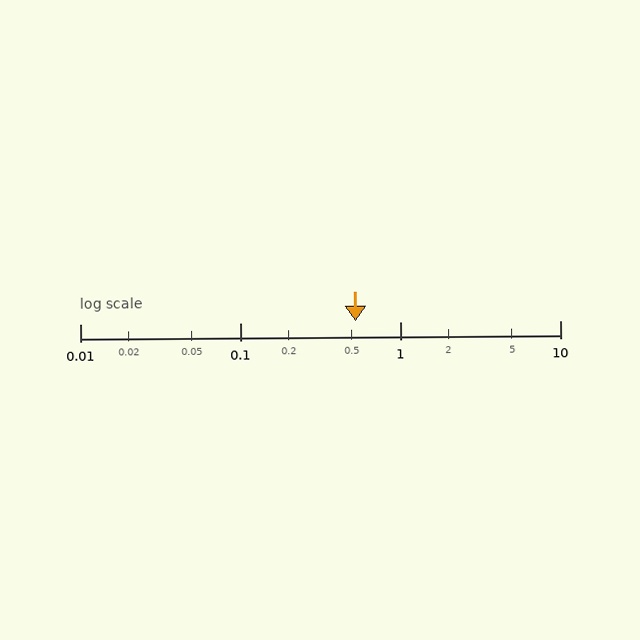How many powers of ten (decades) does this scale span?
The scale spans 3 decades, from 0.01 to 10.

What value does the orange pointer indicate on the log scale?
The pointer indicates approximately 0.53.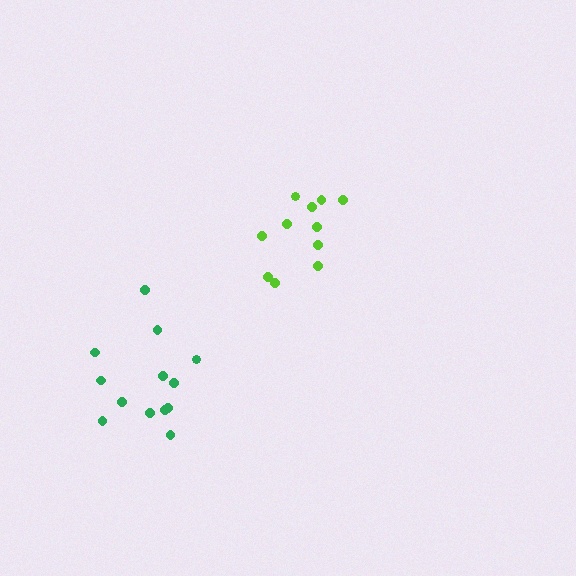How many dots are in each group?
Group 1: 11 dots, Group 2: 13 dots (24 total).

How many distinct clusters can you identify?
There are 2 distinct clusters.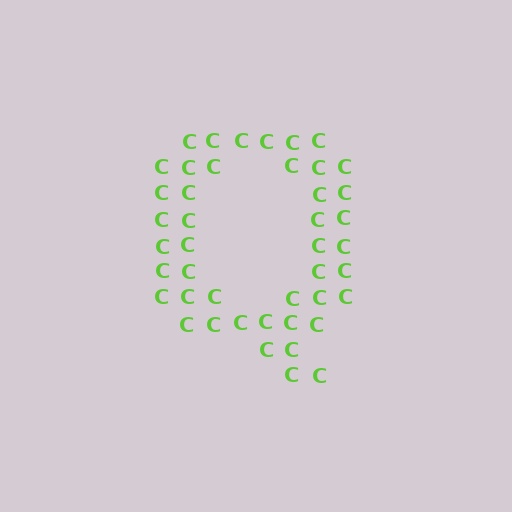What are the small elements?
The small elements are letter C's.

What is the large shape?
The large shape is the letter Q.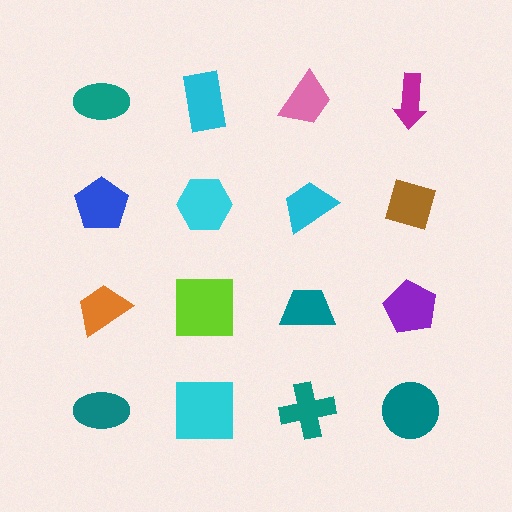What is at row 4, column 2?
A cyan square.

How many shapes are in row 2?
4 shapes.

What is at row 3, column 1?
An orange trapezoid.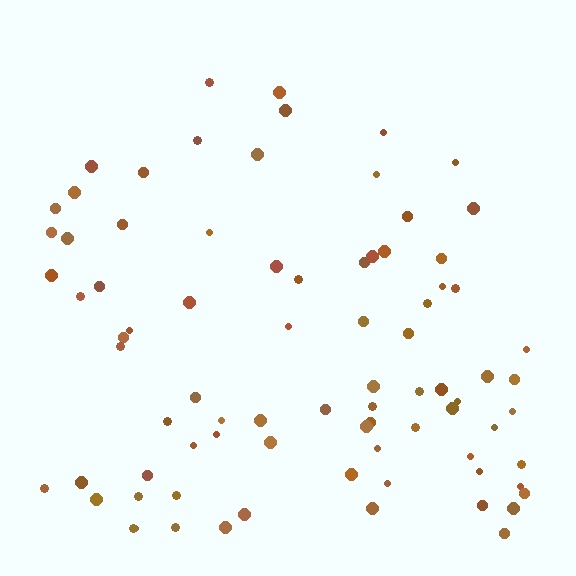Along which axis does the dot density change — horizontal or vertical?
Vertical.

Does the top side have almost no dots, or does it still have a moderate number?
Still a moderate number, just noticeably fewer than the bottom.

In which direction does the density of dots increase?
From top to bottom, with the bottom side densest.